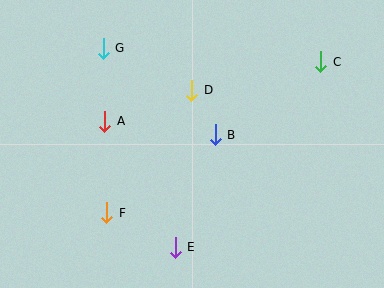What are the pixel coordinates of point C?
Point C is at (321, 62).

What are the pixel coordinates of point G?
Point G is at (103, 48).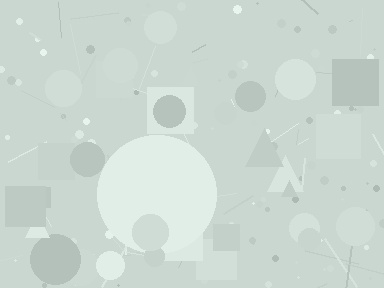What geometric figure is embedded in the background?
A circle is embedded in the background.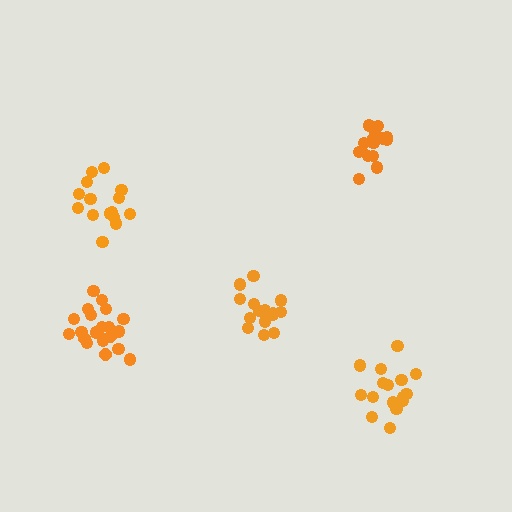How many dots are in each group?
Group 1: 16 dots, Group 2: 15 dots, Group 3: 15 dots, Group 4: 21 dots, Group 5: 16 dots (83 total).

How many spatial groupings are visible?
There are 5 spatial groupings.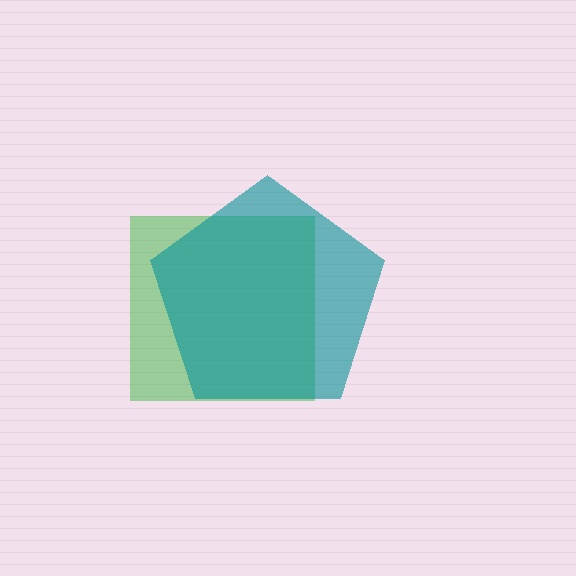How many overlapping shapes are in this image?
There are 2 overlapping shapes in the image.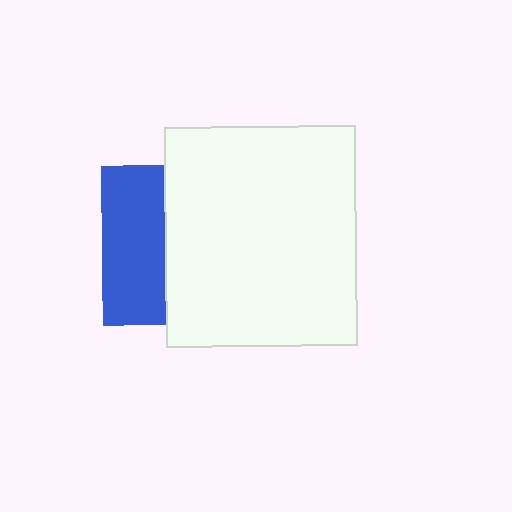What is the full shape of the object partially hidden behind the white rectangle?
The partially hidden object is a blue square.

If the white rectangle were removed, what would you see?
You would see the complete blue square.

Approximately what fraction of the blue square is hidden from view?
Roughly 60% of the blue square is hidden behind the white rectangle.